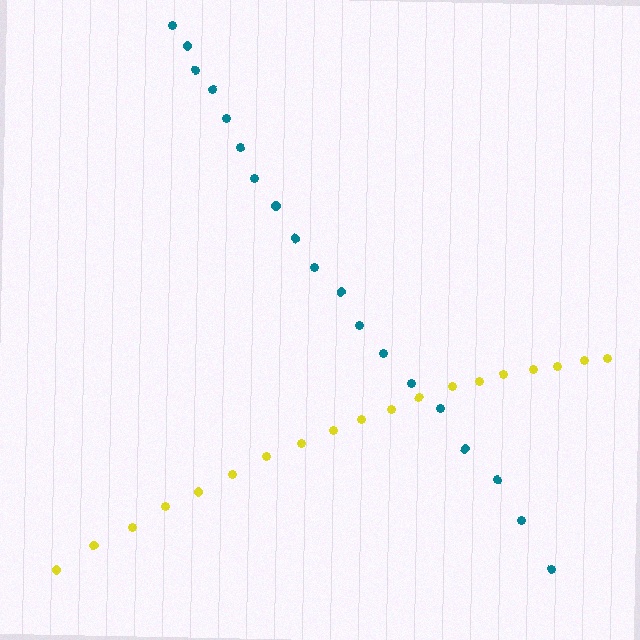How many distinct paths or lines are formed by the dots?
There are 2 distinct paths.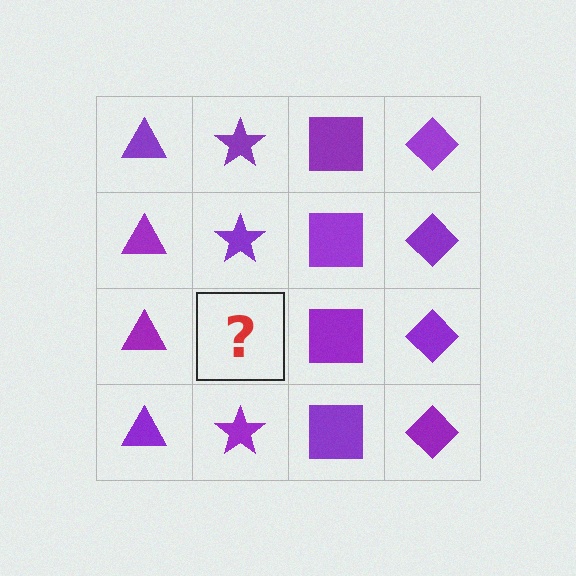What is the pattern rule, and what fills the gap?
The rule is that each column has a consistent shape. The gap should be filled with a purple star.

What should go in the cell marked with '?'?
The missing cell should contain a purple star.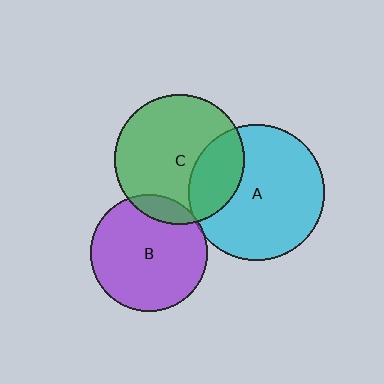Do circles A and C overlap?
Yes.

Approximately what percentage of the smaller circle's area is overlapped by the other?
Approximately 25%.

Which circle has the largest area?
Circle A (cyan).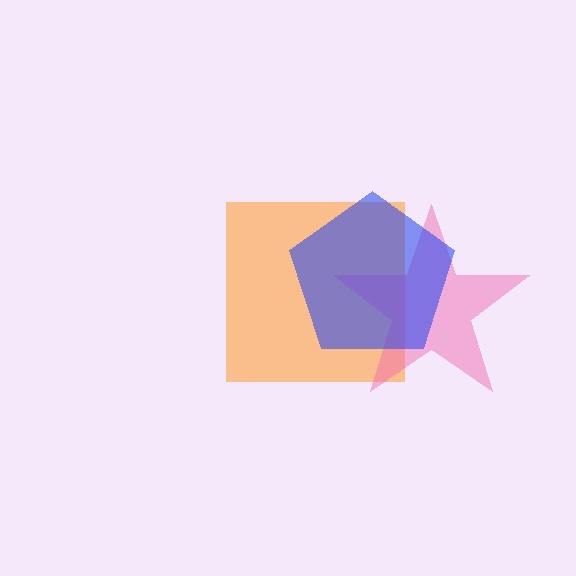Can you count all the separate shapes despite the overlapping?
Yes, there are 3 separate shapes.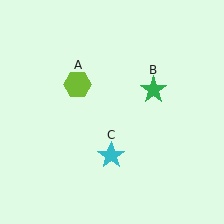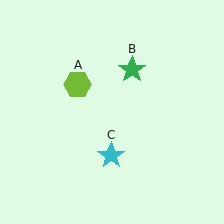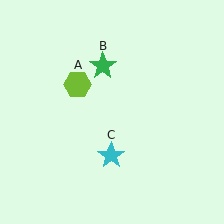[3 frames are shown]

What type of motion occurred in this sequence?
The green star (object B) rotated counterclockwise around the center of the scene.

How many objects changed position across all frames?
1 object changed position: green star (object B).